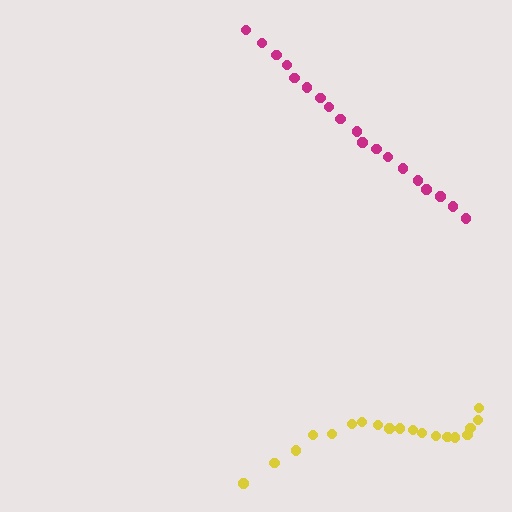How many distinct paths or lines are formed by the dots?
There are 2 distinct paths.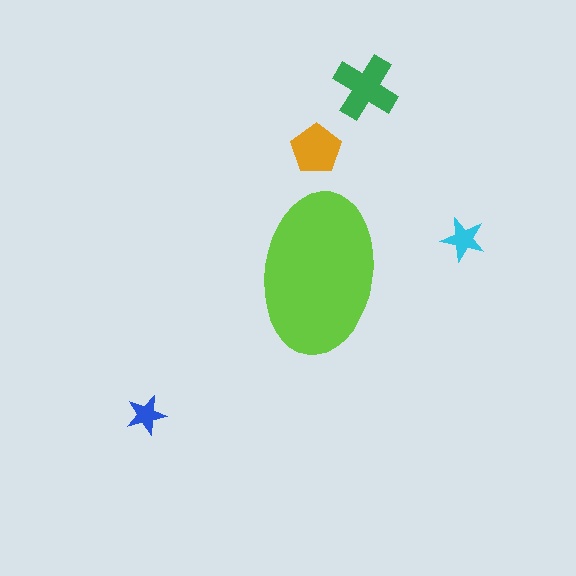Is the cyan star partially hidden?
No, the cyan star is fully visible.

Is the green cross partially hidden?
No, the green cross is fully visible.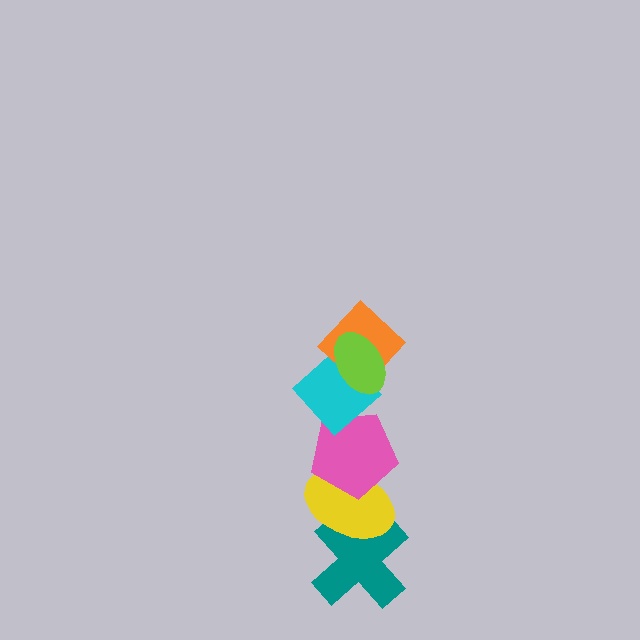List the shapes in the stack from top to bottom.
From top to bottom: the lime ellipse, the orange diamond, the cyan diamond, the pink pentagon, the yellow ellipse, the teal cross.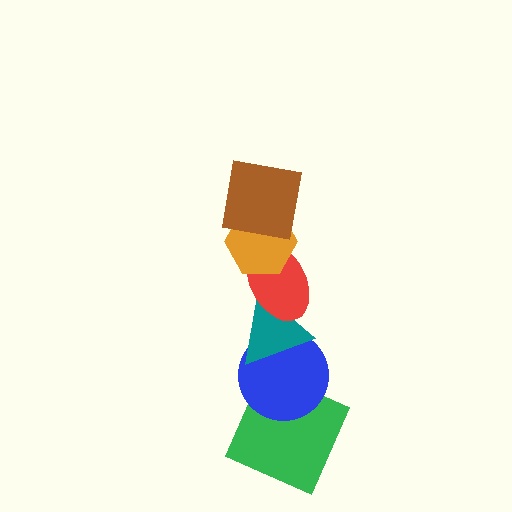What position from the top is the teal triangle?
The teal triangle is 4th from the top.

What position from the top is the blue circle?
The blue circle is 5th from the top.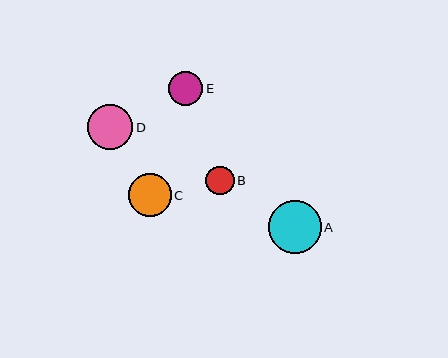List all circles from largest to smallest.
From largest to smallest: A, D, C, E, B.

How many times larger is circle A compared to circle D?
Circle A is approximately 1.2 times the size of circle D.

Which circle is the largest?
Circle A is the largest with a size of approximately 53 pixels.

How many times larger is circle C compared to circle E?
Circle C is approximately 1.2 times the size of circle E.